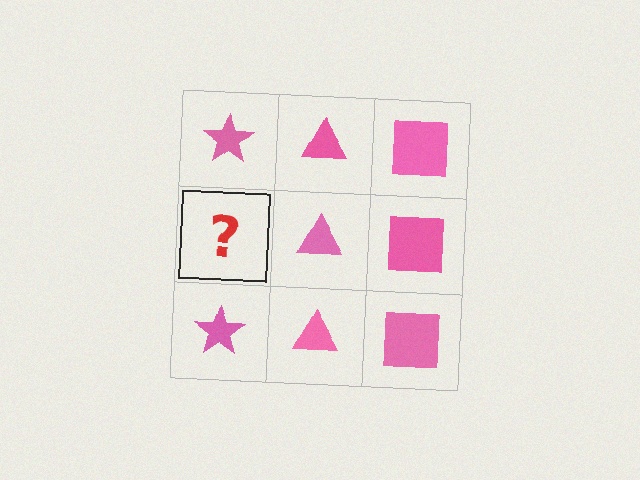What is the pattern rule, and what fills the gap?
The rule is that each column has a consistent shape. The gap should be filled with a pink star.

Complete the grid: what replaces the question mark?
The question mark should be replaced with a pink star.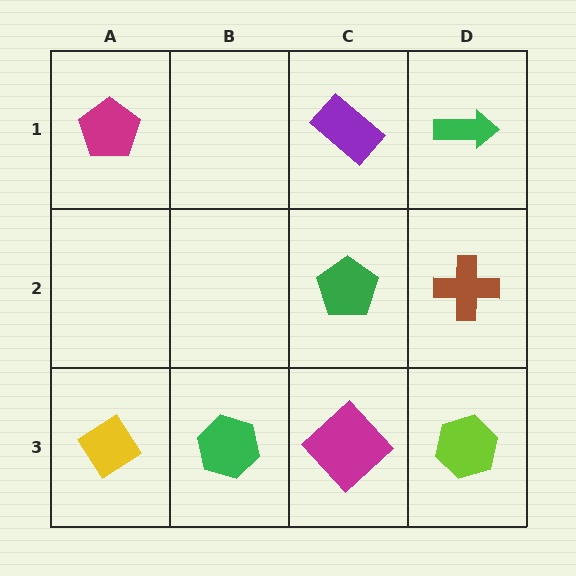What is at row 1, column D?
A green arrow.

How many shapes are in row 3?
4 shapes.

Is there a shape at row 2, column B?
No, that cell is empty.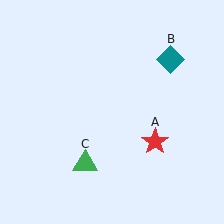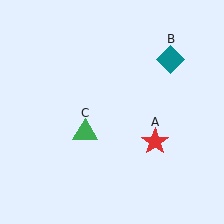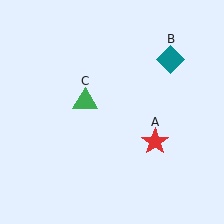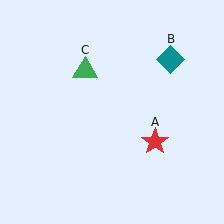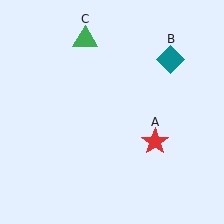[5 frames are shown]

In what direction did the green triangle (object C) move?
The green triangle (object C) moved up.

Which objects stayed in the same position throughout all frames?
Red star (object A) and teal diamond (object B) remained stationary.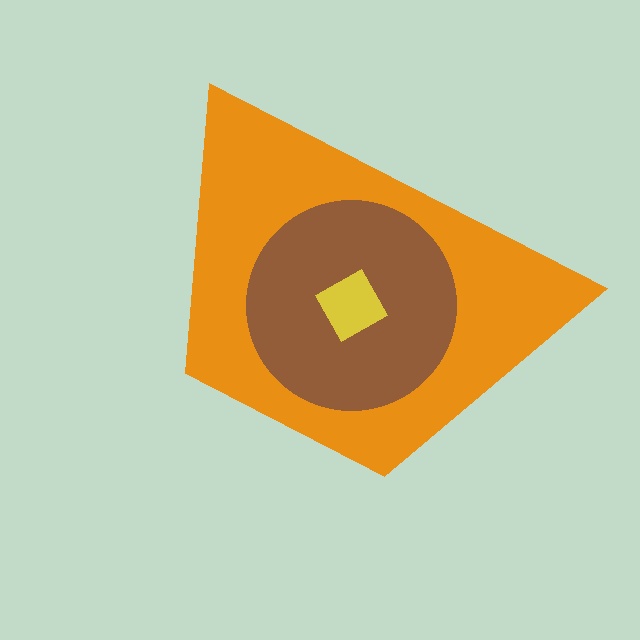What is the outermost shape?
The orange trapezoid.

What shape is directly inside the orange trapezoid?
The brown circle.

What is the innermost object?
The yellow square.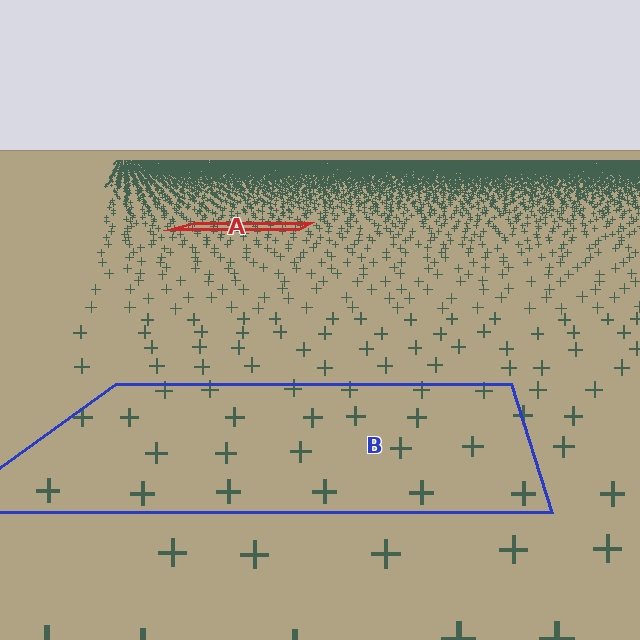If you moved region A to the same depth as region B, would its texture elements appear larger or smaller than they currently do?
They would appear larger. At a closer depth, the same texture elements are projected at a bigger on-screen size.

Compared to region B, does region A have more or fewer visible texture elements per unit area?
Region A has more texture elements per unit area — they are packed more densely because it is farther away.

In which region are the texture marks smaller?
The texture marks are smaller in region A, because it is farther away.